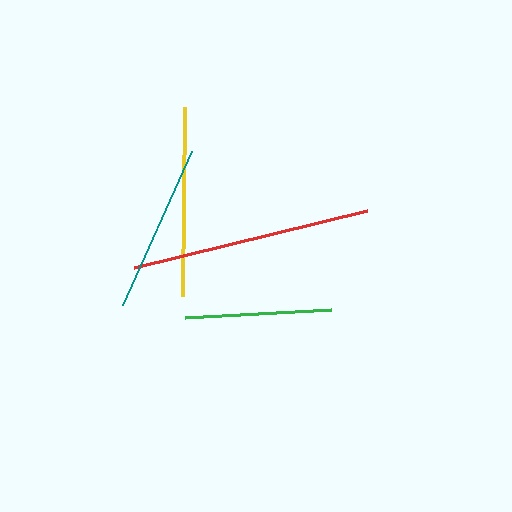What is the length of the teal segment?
The teal segment is approximately 169 pixels long.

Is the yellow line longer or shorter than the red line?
The red line is longer than the yellow line.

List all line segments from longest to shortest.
From longest to shortest: red, yellow, teal, green.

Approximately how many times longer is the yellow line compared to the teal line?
The yellow line is approximately 1.1 times the length of the teal line.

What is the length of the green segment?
The green segment is approximately 147 pixels long.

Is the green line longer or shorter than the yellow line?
The yellow line is longer than the green line.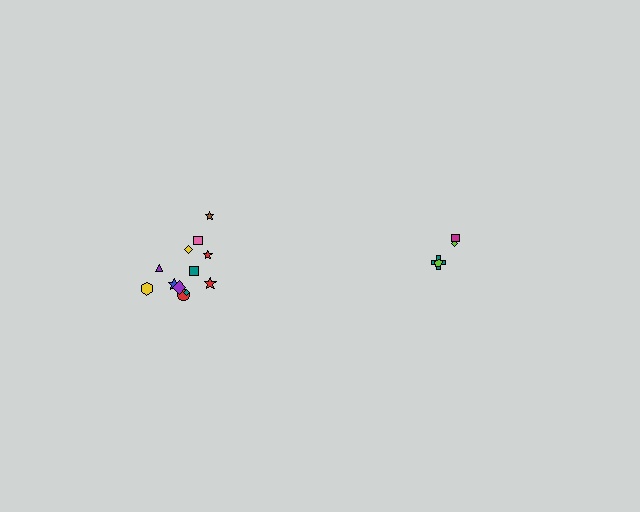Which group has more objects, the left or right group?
The left group.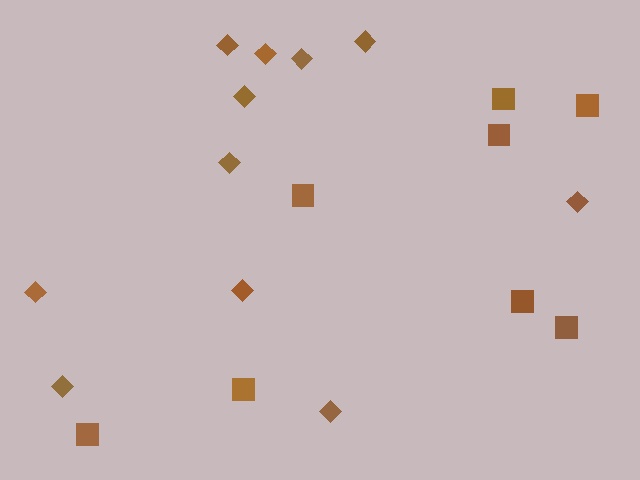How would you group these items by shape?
There are 2 groups: one group of squares (8) and one group of diamonds (11).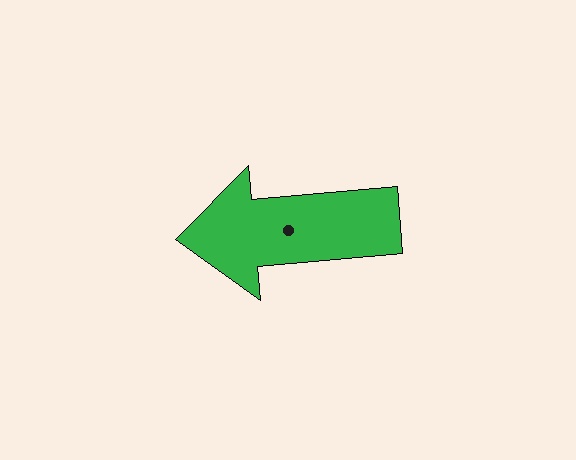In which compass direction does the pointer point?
West.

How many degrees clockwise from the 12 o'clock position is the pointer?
Approximately 265 degrees.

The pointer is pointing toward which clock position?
Roughly 9 o'clock.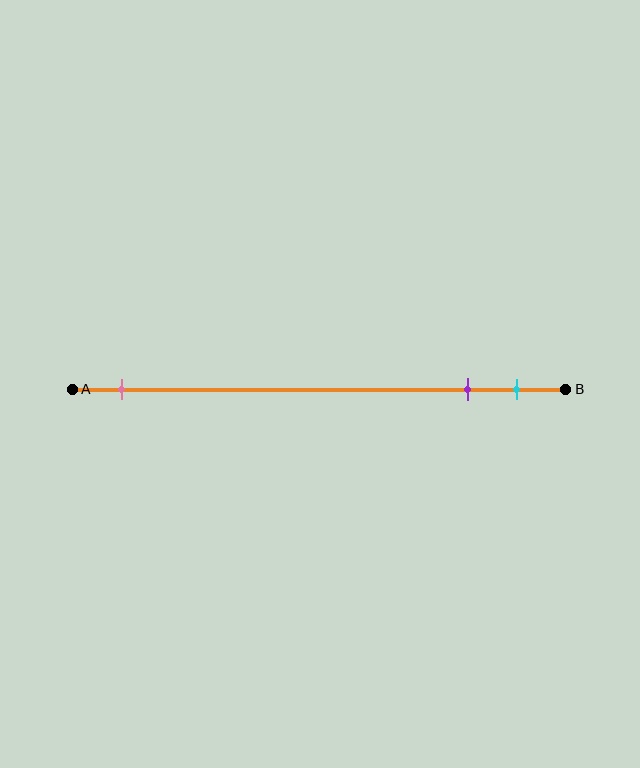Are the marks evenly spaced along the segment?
No, the marks are not evenly spaced.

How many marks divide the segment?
There are 3 marks dividing the segment.